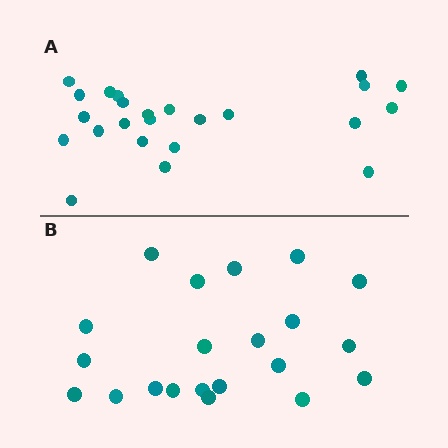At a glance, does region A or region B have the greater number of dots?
Region A (the top region) has more dots.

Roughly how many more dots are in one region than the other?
Region A has just a few more — roughly 2 or 3 more dots than region B.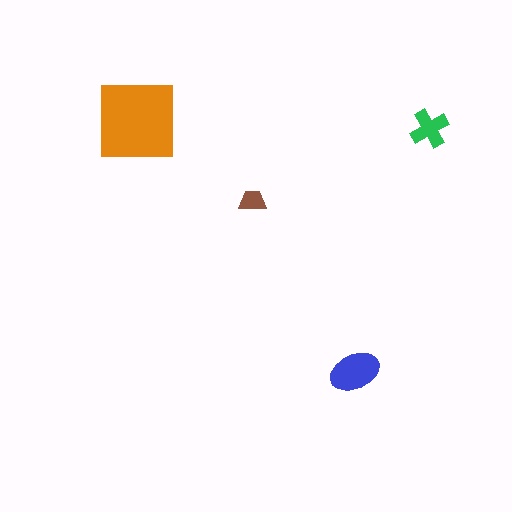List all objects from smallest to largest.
The brown trapezoid, the green cross, the blue ellipse, the orange square.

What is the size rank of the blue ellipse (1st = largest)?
2nd.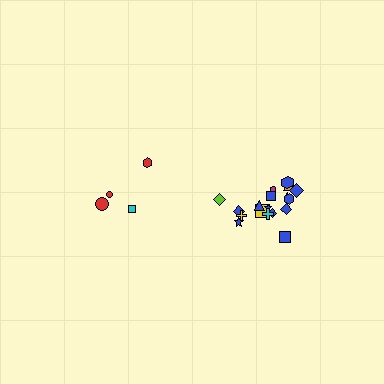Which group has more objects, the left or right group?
The right group.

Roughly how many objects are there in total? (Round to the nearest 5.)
Roughly 20 objects in total.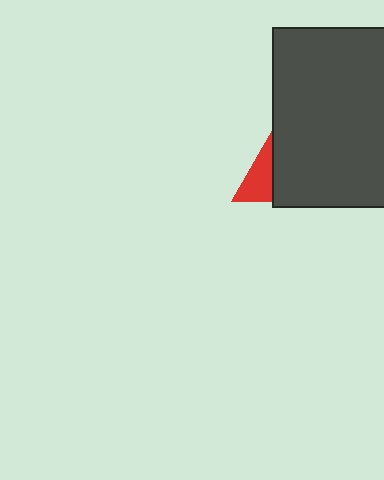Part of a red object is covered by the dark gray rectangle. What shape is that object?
It is a triangle.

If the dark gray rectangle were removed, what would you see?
You would see the complete red triangle.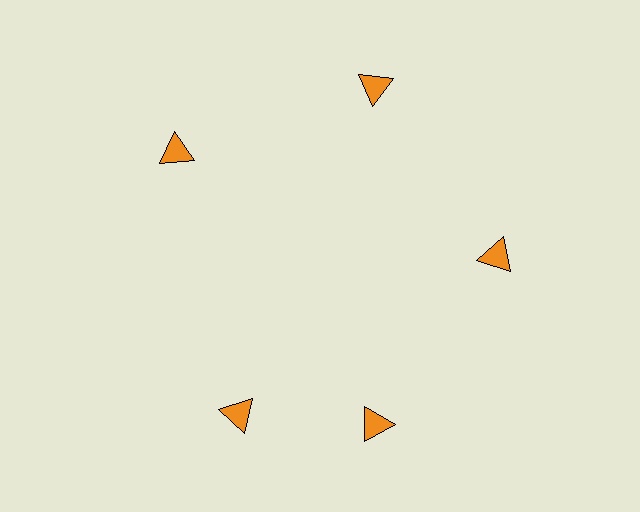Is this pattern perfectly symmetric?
No. The 5 orange triangles are arranged in a ring, but one element near the 8 o'clock position is rotated out of alignment along the ring, breaking the 5-fold rotational symmetry.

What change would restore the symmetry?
The symmetry would be restored by rotating it back into even spacing with its neighbors so that all 5 triangles sit at equal angles and equal distance from the center.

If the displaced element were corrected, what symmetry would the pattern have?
It would have 5-fold rotational symmetry — the pattern would map onto itself every 72 degrees.